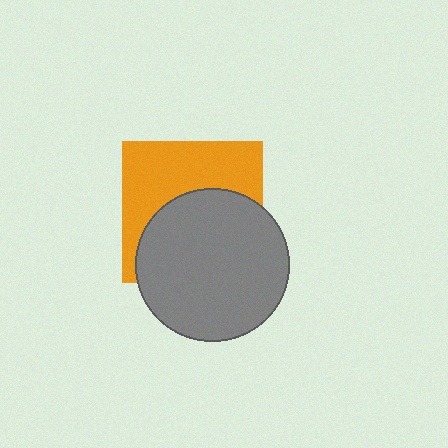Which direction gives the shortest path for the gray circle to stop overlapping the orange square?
Moving down gives the shortest separation.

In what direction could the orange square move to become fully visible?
The orange square could move up. That would shift it out from behind the gray circle entirely.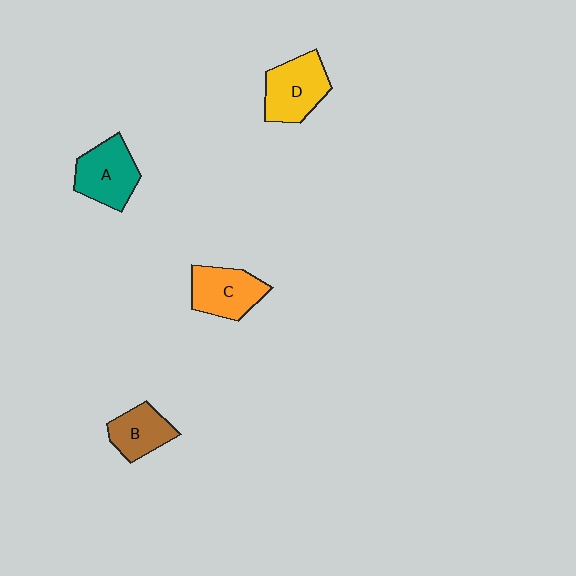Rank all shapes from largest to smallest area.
From largest to smallest: D (yellow), A (teal), C (orange), B (brown).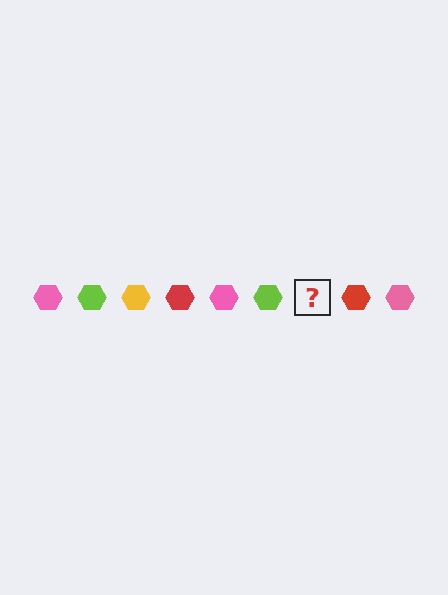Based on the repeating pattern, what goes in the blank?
The blank should be a yellow hexagon.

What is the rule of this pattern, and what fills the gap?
The rule is that the pattern cycles through pink, lime, yellow, red hexagons. The gap should be filled with a yellow hexagon.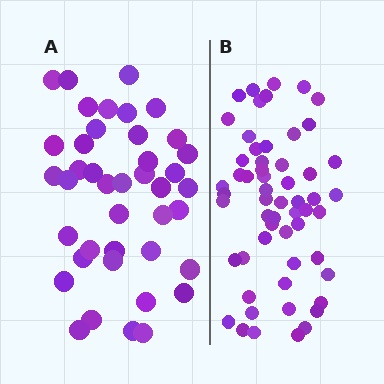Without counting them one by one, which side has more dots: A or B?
Region B (the right region) has more dots.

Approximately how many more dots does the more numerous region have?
Region B has approximately 15 more dots than region A.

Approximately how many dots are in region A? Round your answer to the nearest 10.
About 40 dots. (The exact count is 41, which rounds to 40.)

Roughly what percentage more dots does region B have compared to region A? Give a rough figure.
About 40% more.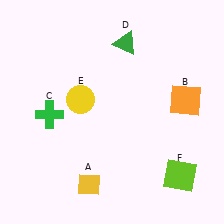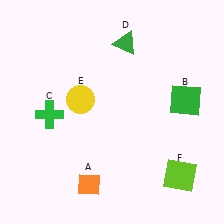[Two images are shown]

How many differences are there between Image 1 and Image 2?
There are 2 differences between the two images.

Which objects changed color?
A changed from yellow to orange. B changed from orange to green.